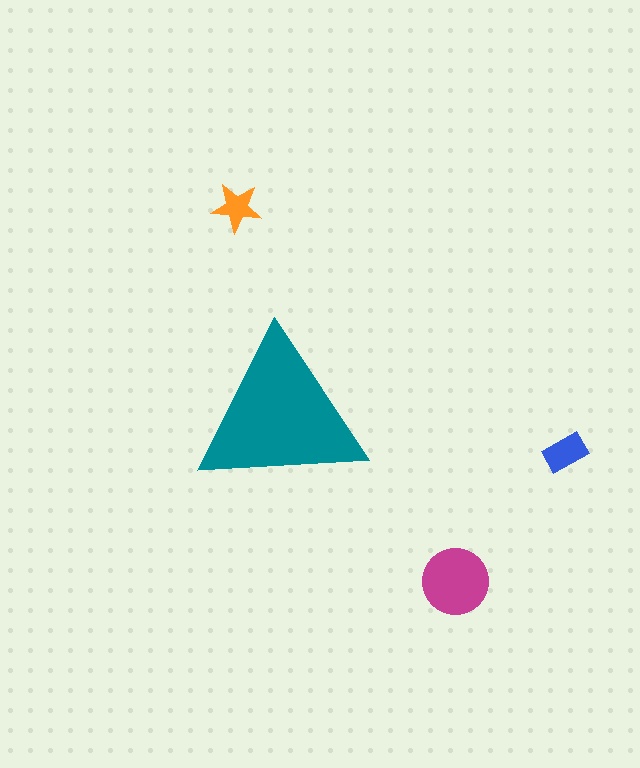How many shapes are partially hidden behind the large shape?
0 shapes are partially hidden.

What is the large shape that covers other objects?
A teal triangle.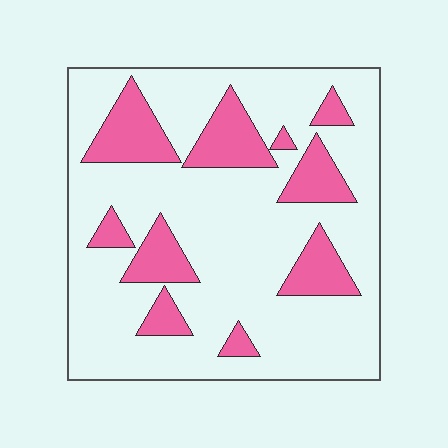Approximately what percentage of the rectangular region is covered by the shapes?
Approximately 25%.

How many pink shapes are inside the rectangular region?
10.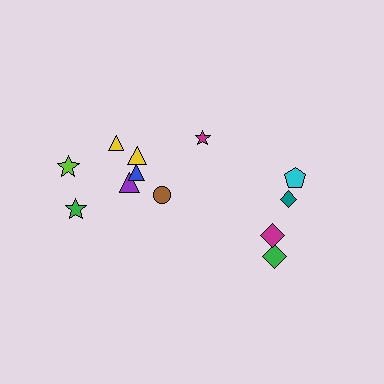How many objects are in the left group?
There are 7 objects.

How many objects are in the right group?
There are 5 objects.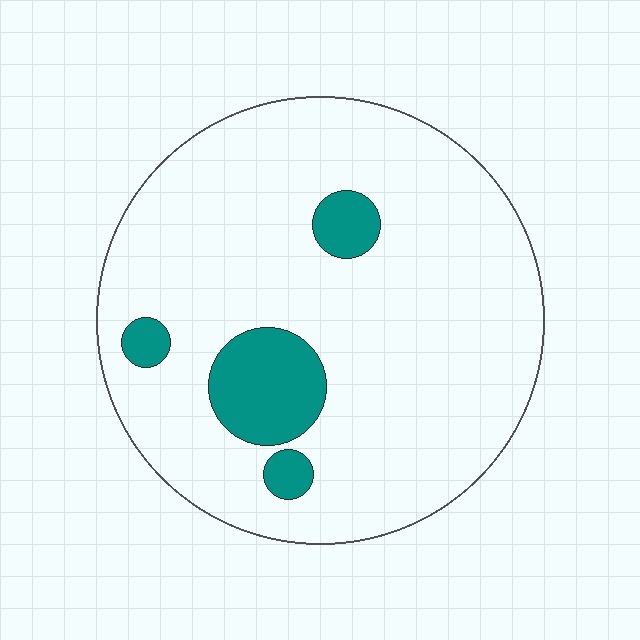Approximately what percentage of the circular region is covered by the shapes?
Approximately 10%.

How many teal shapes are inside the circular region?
4.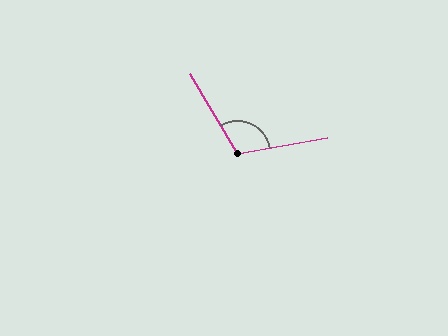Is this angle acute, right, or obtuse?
It is obtuse.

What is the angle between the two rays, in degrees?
Approximately 111 degrees.